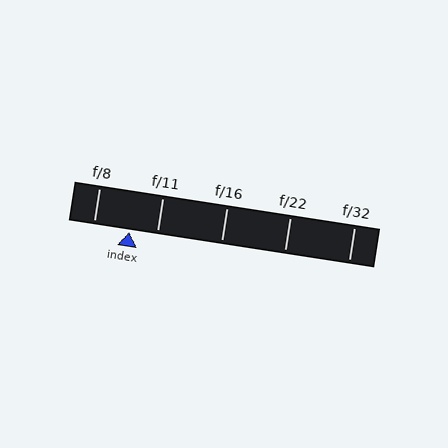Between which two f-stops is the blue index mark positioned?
The index mark is between f/8 and f/11.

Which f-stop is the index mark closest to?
The index mark is closest to f/11.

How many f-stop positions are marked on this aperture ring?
There are 5 f-stop positions marked.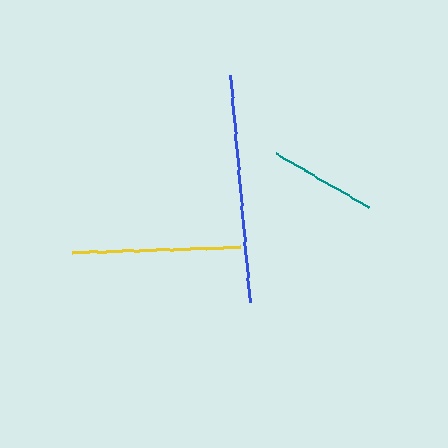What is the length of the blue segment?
The blue segment is approximately 227 pixels long.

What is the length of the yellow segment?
The yellow segment is approximately 168 pixels long.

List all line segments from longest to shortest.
From longest to shortest: blue, yellow, teal.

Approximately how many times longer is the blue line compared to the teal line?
The blue line is approximately 2.1 times the length of the teal line.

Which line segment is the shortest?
The teal line is the shortest at approximately 107 pixels.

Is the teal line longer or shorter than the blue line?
The blue line is longer than the teal line.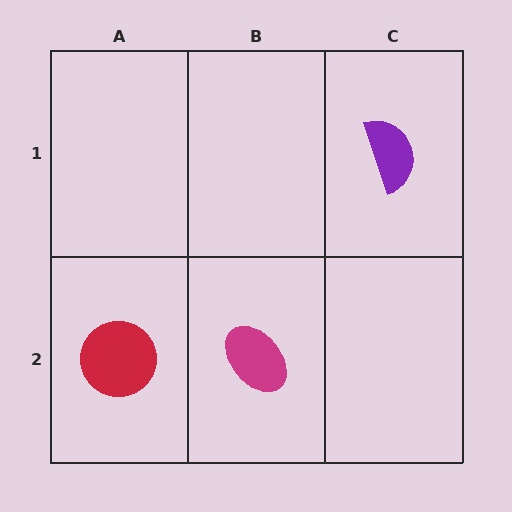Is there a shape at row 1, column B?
No, that cell is empty.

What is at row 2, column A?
A red circle.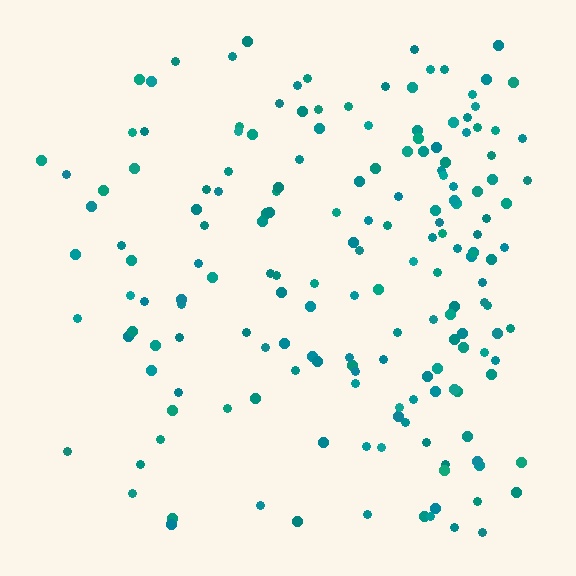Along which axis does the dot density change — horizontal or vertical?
Horizontal.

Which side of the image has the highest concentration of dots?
The right.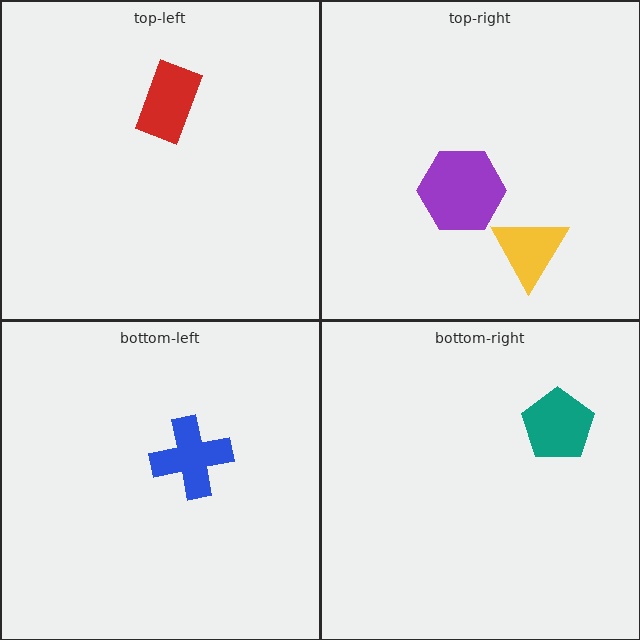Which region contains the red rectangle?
The top-left region.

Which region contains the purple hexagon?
The top-right region.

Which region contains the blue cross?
The bottom-left region.